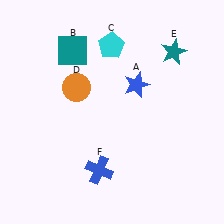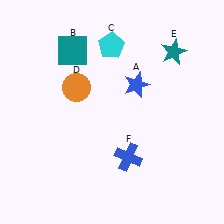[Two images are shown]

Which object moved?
The blue cross (F) moved right.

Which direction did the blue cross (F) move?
The blue cross (F) moved right.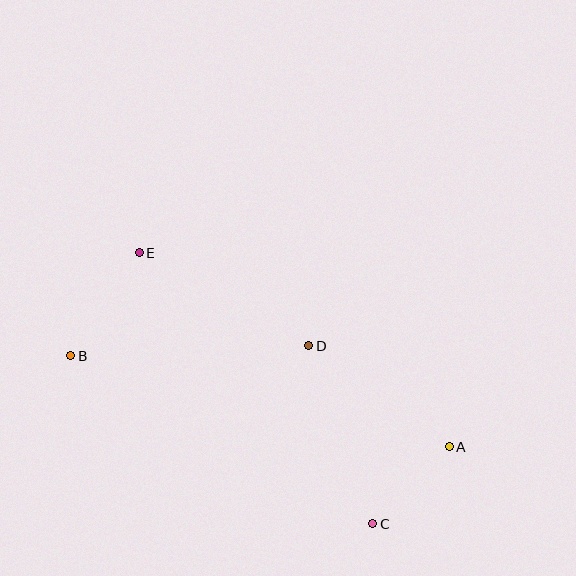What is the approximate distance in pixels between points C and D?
The distance between C and D is approximately 189 pixels.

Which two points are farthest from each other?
Points A and B are farthest from each other.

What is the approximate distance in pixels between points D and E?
The distance between D and E is approximately 193 pixels.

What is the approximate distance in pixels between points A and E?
The distance between A and E is approximately 366 pixels.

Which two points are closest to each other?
Points A and C are closest to each other.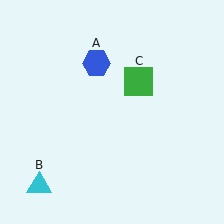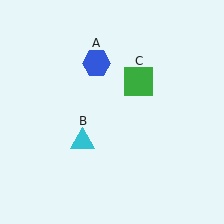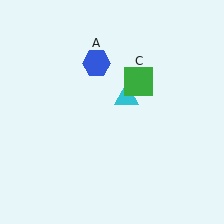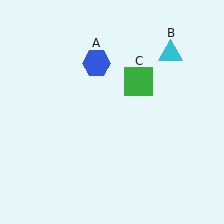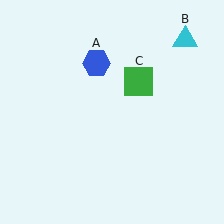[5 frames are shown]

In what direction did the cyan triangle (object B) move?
The cyan triangle (object B) moved up and to the right.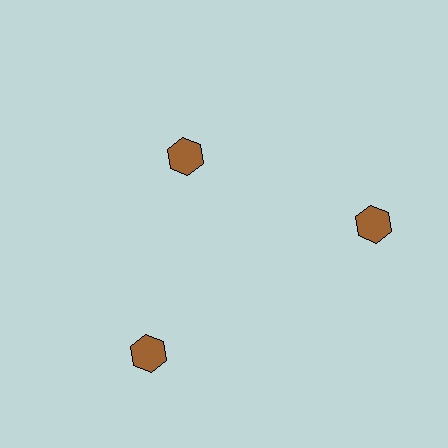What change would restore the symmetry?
The symmetry would be restored by moving it outward, back onto the ring so that all 3 hexagons sit at equal angles and equal distance from the center.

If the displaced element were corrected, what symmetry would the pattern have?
It would have 3-fold rotational symmetry — the pattern would map onto itself every 120 degrees.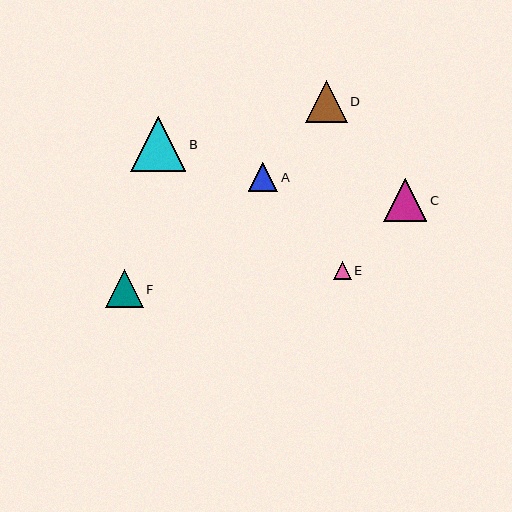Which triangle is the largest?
Triangle B is the largest with a size of approximately 55 pixels.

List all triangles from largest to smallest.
From largest to smallest: B, C, D, F, A, E.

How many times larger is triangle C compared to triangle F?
Triangle C is approximately 1.2 times the size of triangle F.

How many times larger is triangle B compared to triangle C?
Triangle B is approximately 1.3 times the size of triangle C.